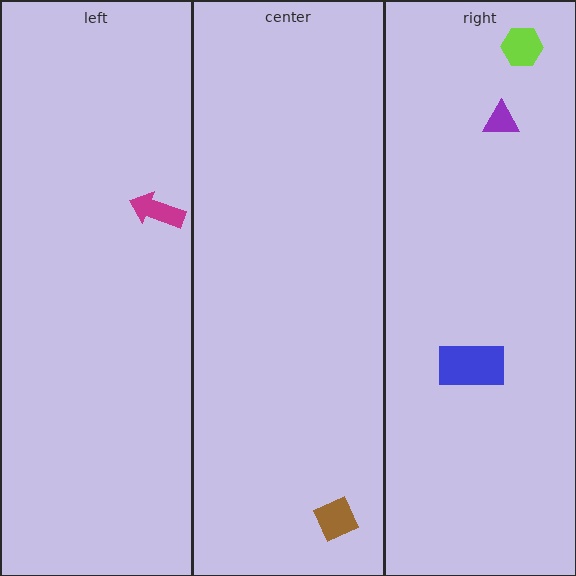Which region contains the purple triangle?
The right region.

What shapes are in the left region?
The magenta arrow.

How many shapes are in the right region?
3.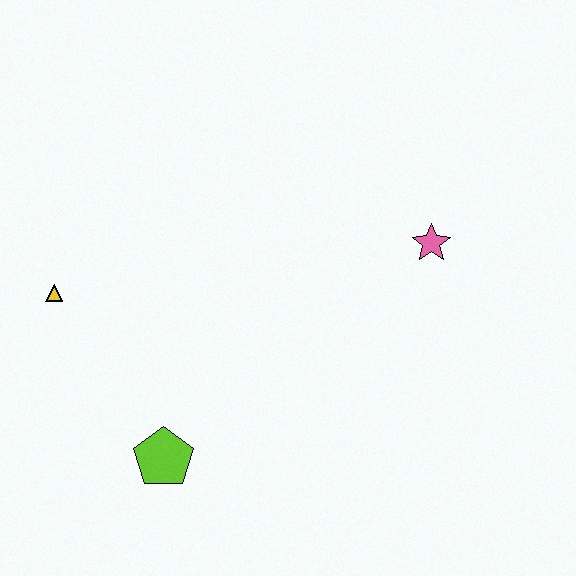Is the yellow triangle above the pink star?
No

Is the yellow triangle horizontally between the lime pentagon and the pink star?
No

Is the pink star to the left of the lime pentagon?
No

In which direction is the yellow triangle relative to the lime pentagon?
The yellow triangle is above the lime pentagon.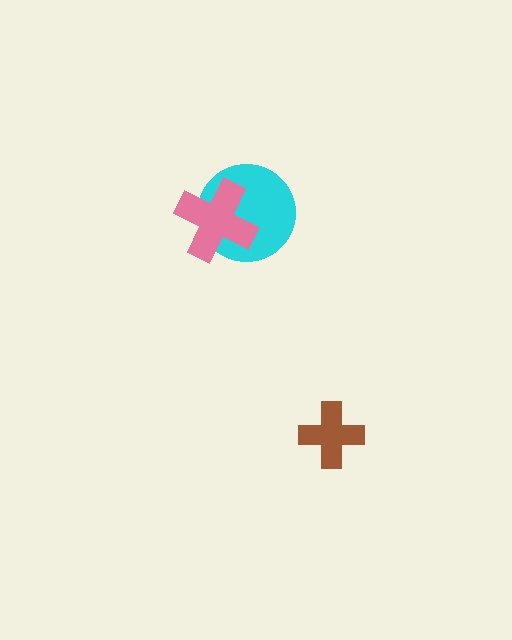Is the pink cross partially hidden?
No, no other shape covers it.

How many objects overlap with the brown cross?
0 objects overlap with the brown cross.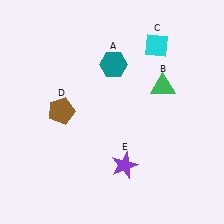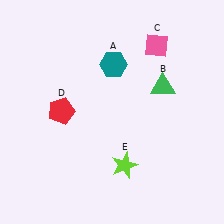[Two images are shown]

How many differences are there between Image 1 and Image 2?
There are 3 differences between the two images.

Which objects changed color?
C changed from cyan to pink. D changed from brown to red. E changed from purple to lime.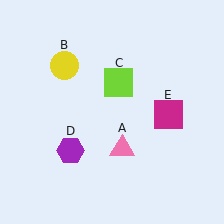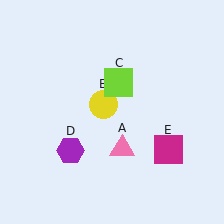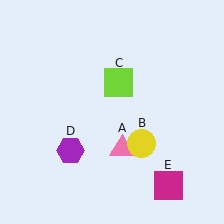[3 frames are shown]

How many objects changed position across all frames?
2 objects changed position: yellow circle (object B), magenta square (object E).